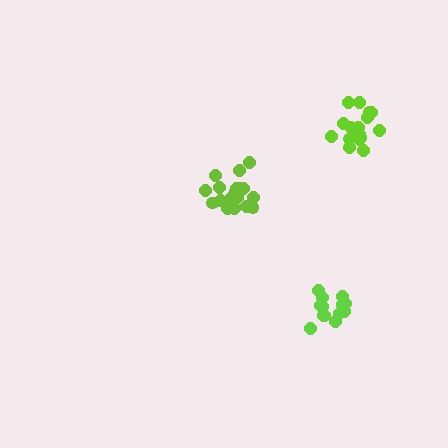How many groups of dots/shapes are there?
There are 3 groups.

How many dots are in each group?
Group 1: 16 dots, Group 2: 18 dots, Group 3: 13 dots (47 total).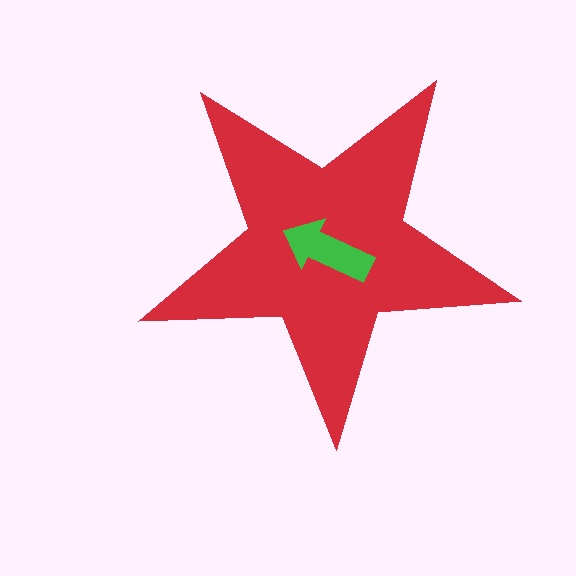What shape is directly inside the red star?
The green arrow.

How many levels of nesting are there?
2.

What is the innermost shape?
The green arrow.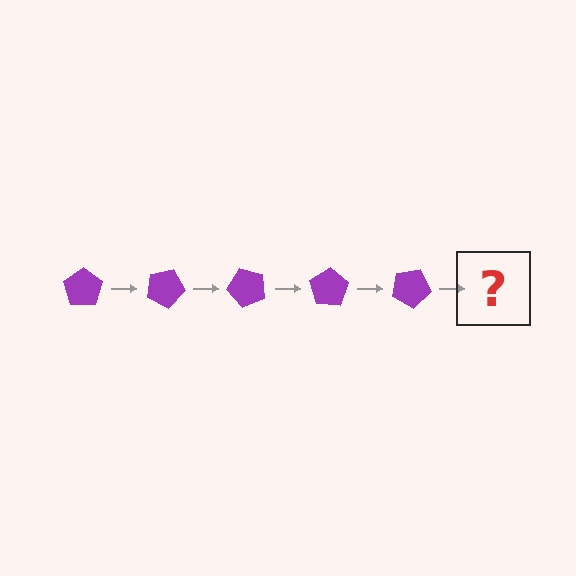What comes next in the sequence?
The next element should be a purple pentagon rotated 125 degrees.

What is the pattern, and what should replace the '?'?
The pattern is that the pentagon rotates 25 degrees each step. The '?' should be a purple pentagon rotated 125 degrees.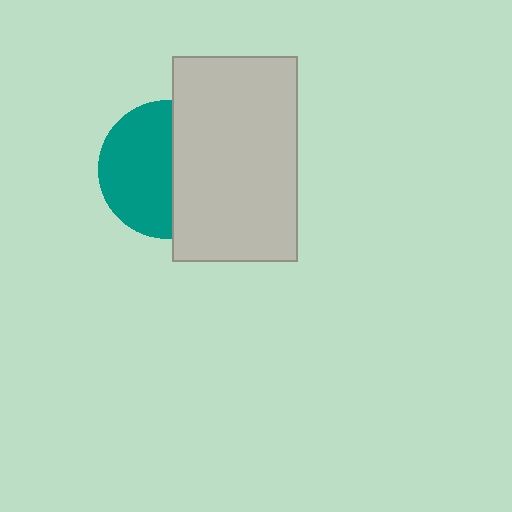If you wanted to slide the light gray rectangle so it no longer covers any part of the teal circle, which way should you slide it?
Slide it right — that is the most direct way to separate the two shapes.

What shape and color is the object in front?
The object in front is a light gray rectangle.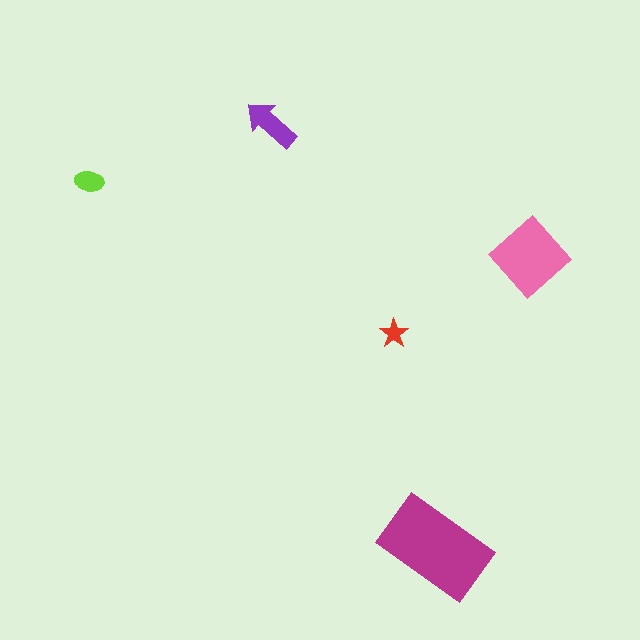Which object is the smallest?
The red star.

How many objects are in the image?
There are 5 objects in the image.